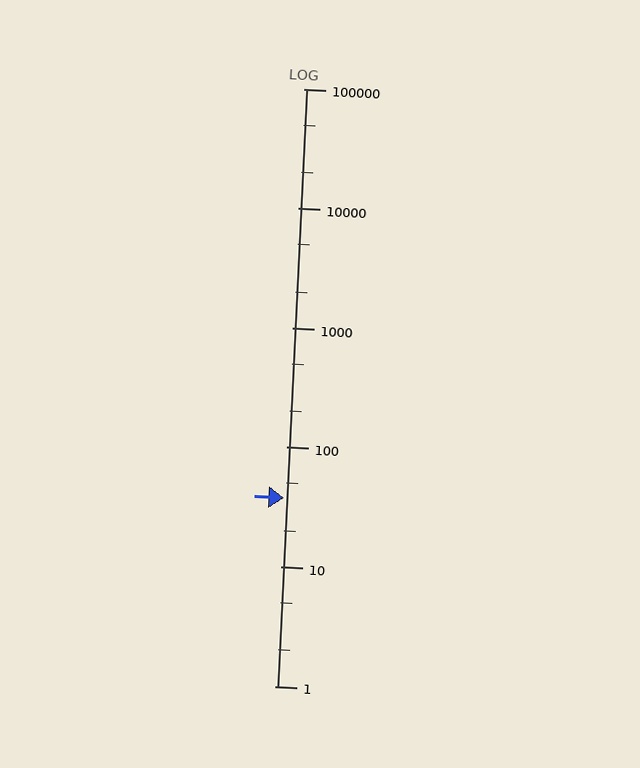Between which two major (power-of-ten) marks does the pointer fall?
The pointer is between 10 and 100.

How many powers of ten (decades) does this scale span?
The scale spans 5 decades, from 1 to 100000.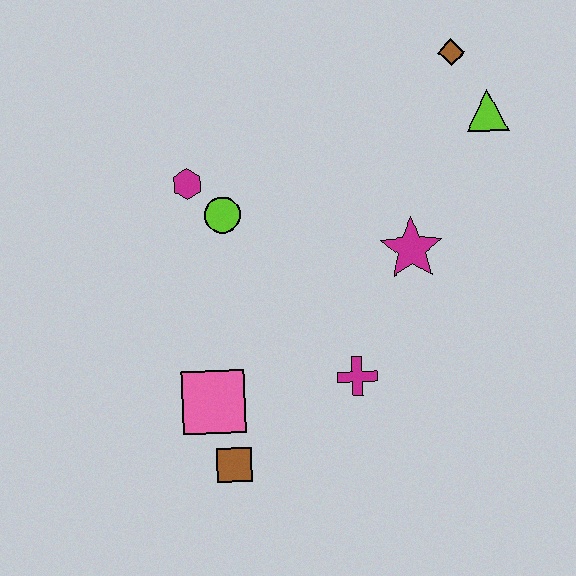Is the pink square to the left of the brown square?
Yes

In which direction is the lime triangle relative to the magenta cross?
The lime triangle is above the magenta cross.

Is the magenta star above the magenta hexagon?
No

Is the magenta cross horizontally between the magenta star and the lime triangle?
No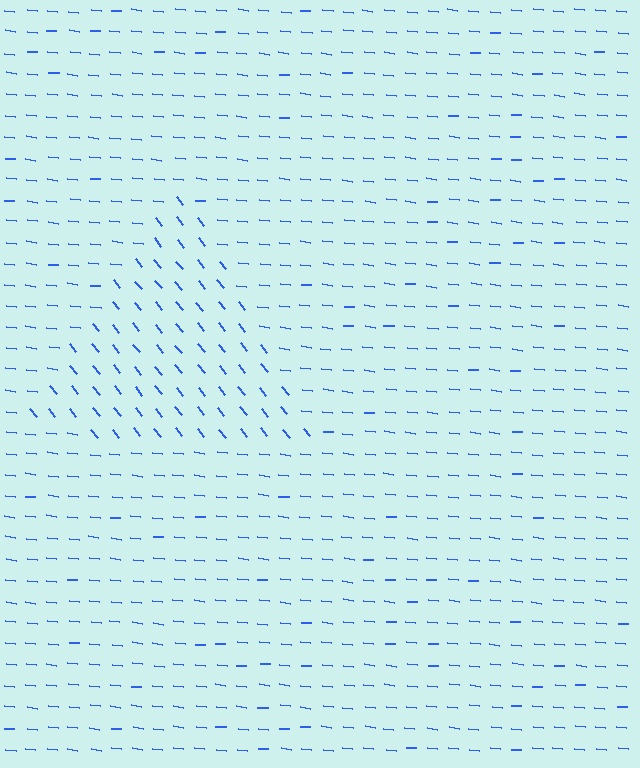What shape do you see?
I see a triangle.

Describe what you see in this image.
The image is filled with small blue line segments. A triangle region in the image has lines oriented differently from the surrounding lines, creating a visible texture boundary.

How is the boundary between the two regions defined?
The boundary is defined purely by a change in line orientation (approximately 45 degrees difference). All lines are the same color and thickness.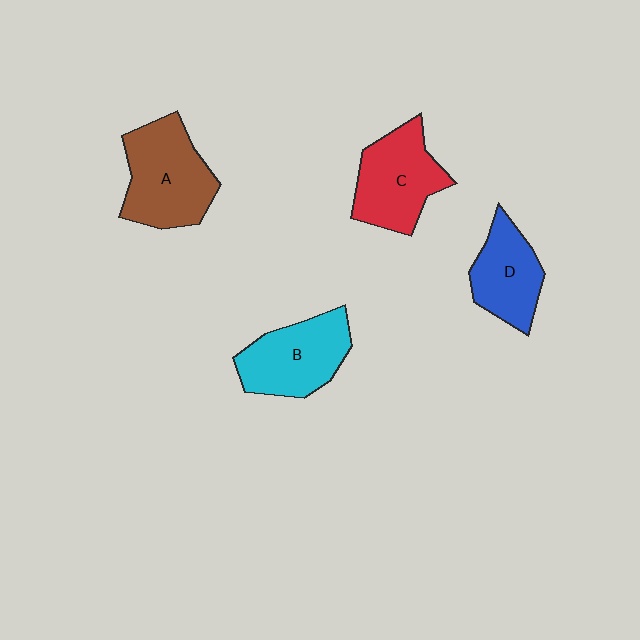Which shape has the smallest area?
Shape D (blue).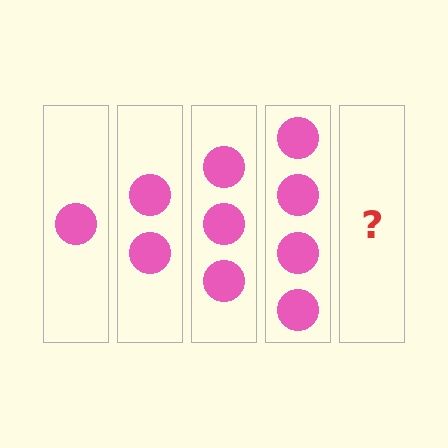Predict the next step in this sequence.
The next step is 5 circles.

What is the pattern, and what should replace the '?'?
The pattern is that each step adds one more circle. The '?' should be 5 circles.